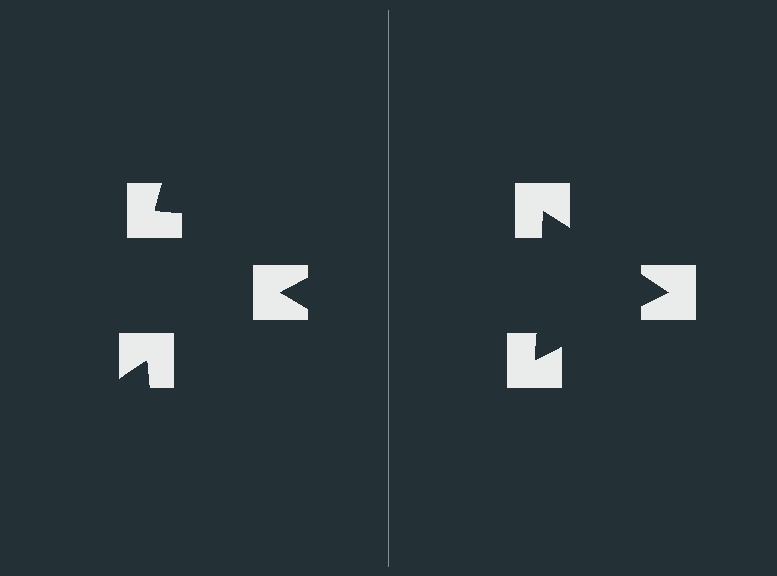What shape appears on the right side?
An illusory triangle.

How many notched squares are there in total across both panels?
6 — 3 on each side.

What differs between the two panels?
The notched squares are positioned identically on both sides; only the wedge orientations differ. On the right they align to a triangle; on the left they are misaligned.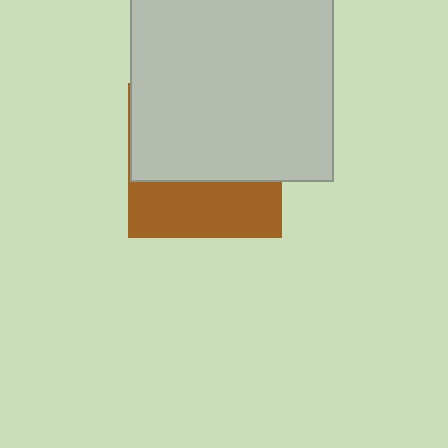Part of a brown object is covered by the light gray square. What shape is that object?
It is a square.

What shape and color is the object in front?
The object in front is a light gray square.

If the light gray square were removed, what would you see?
You would see the complete brown square.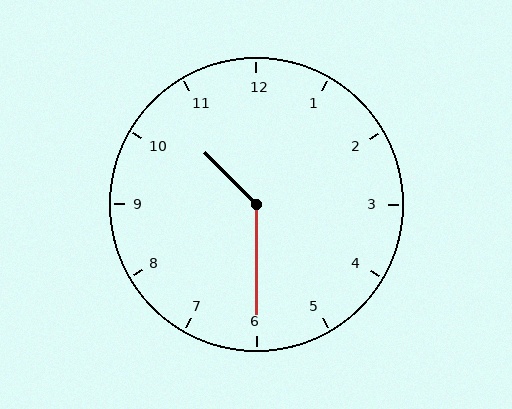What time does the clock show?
10:30.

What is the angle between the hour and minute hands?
Approximately 135 degrees.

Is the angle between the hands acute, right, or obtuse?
It is obtuse.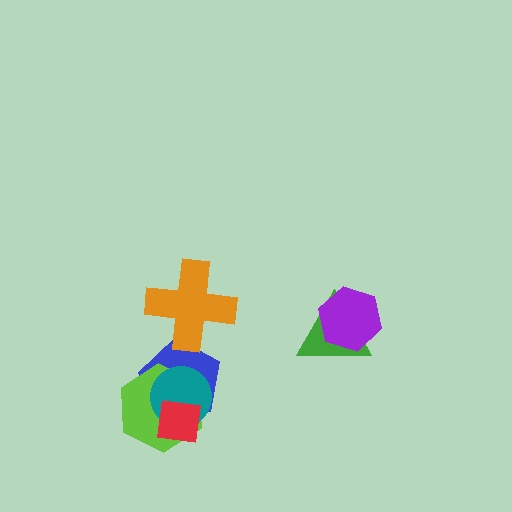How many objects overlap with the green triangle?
1 object overlaps with the green triangle.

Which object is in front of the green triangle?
The purple hexagon is in front of the green triangle.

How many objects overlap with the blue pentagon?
4 objects overlap with the blue pentagon.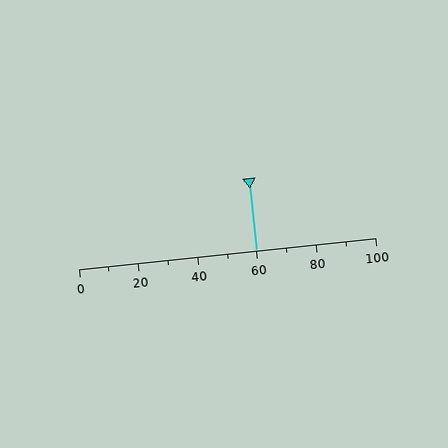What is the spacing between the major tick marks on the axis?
The major ticks are spaced 20 apart.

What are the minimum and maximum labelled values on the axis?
The axis runs from 0 to 100.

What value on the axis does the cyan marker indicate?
The marker indicates approximately 60.